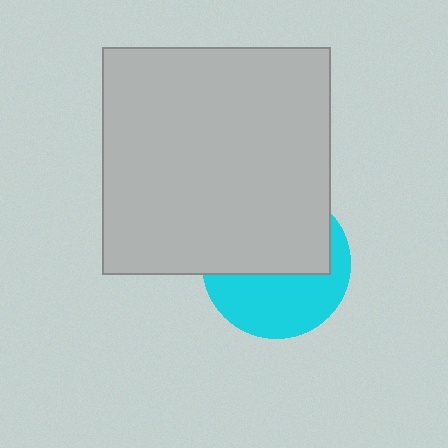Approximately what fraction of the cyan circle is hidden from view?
Roughly 55% of the cyan circle is hidden behind the light gray square.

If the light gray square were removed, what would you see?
You would see the complete cyan circle.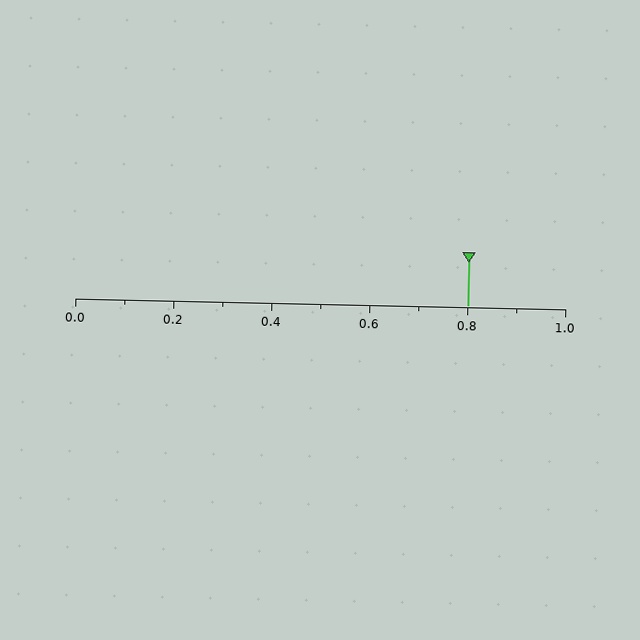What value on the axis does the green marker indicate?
The marker indicates approximately 0.8.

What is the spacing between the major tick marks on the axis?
The major ticks are spaced 0.2 apart.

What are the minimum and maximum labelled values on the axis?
The axis runs from 0.0 to 1.0.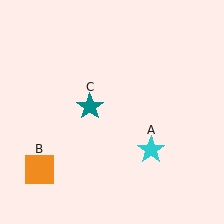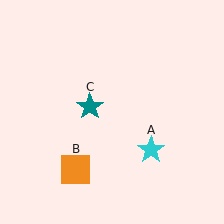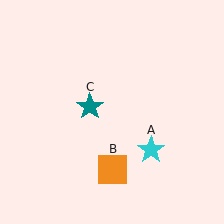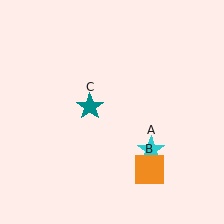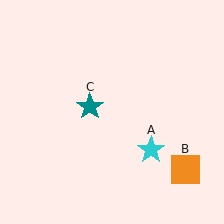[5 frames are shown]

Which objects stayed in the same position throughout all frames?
Cyan star (object A) and teal star (object C) remained stationary.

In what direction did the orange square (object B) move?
The orange square (object B) moved right.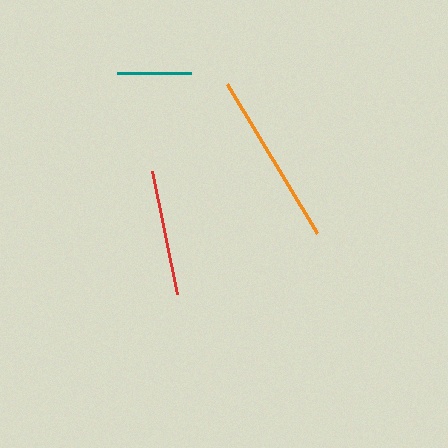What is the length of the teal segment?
The teal segment is approximately 74 pixels long.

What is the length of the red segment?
The red segment is approximately 125 pixels long.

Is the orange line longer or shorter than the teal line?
The orange line is longer than the teal line.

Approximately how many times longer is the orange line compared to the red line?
The orange line is approximately 1.4 times the length of the red line.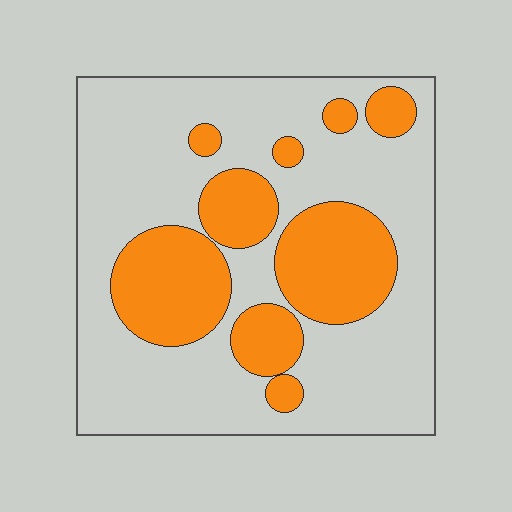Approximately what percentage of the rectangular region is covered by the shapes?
Approximately 30%.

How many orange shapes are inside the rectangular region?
9.